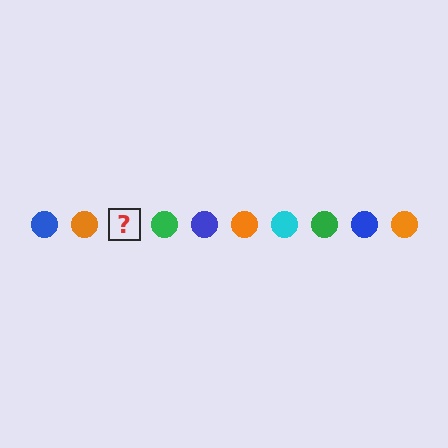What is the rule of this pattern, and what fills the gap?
The rule is that the pattern cycles through blue, orange, cyan, green circles. The gap should be filled with a cyan circle.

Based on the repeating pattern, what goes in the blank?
The blank should be a cyan circle.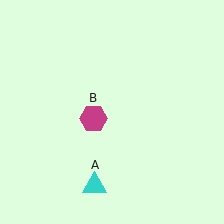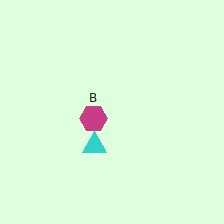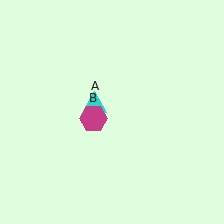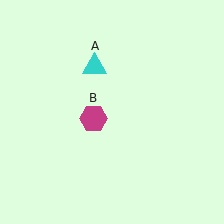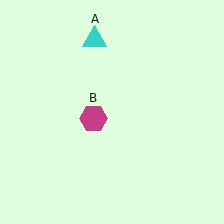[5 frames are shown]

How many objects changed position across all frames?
1 object changed position: cyan triangle (object A).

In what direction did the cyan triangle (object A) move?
The cyan triangle (object A) moved up.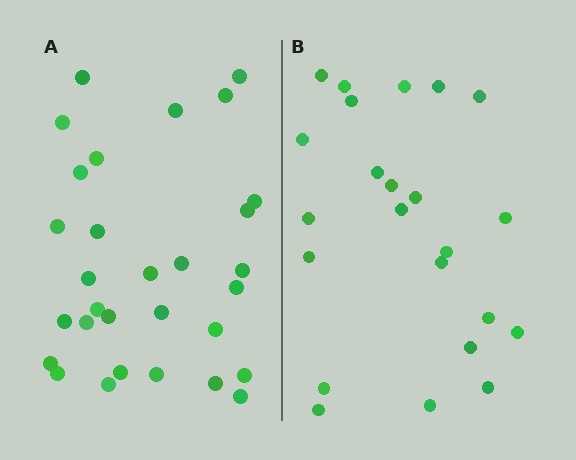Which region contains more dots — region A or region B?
Region A (the left region) has more dots.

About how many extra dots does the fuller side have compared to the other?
Region A has roughly 8 or so more dots than region B.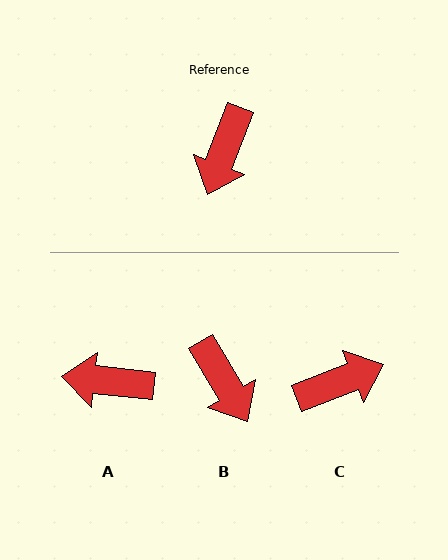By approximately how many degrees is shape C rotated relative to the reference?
Approximately 133 degrees counter-clockwise.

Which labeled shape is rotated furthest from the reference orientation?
C, about 133 degrees away.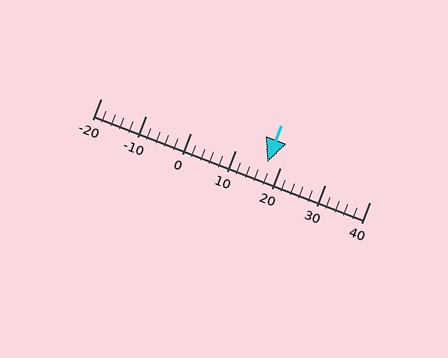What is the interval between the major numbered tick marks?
The major tick marks are spaced 10 units apart.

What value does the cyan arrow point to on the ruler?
The cyan arrow points to approximately 17.